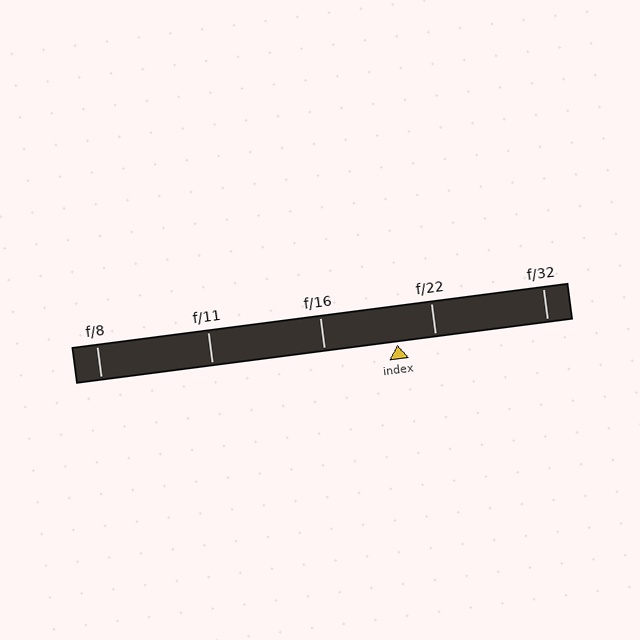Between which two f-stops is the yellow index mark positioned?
The index mark is between f/16 and f/22.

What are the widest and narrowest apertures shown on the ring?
The widest aperture shown is f/8 and the narrowest is f/32.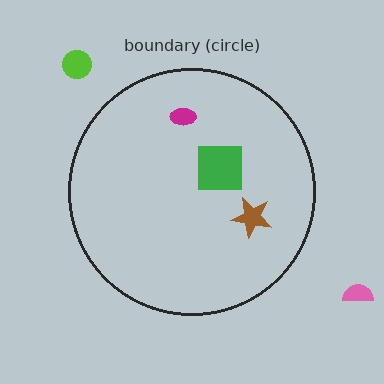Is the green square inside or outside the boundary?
Inside.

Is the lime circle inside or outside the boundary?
Outside.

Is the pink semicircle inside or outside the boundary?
Outside.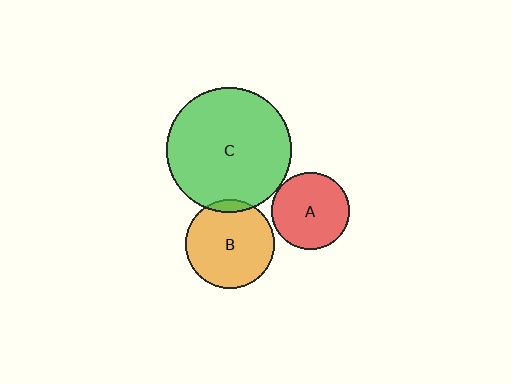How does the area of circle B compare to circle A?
Approximately 1.3 times.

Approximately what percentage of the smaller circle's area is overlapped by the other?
Approximately 5%.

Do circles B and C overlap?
Yes.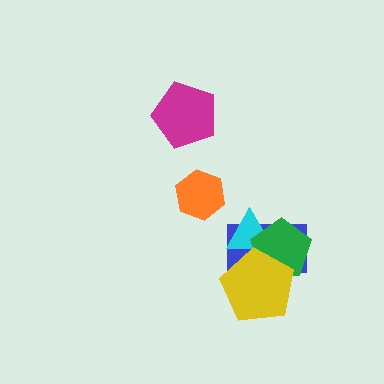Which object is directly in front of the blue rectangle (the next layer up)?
The cyan triangle is directly in front of the blue rectangle.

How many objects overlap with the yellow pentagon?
3 objects overlap with the yellow pentagon.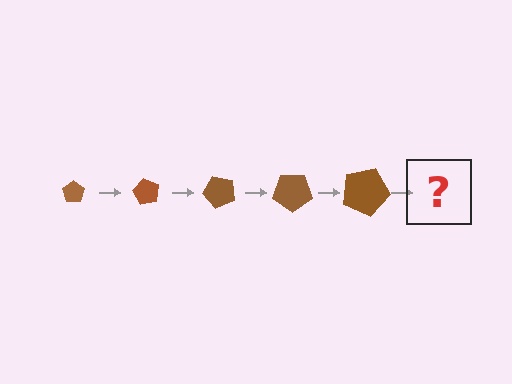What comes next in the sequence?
The next element should be a pentagon, larger than the previous one and rotated 300 degrees from the start.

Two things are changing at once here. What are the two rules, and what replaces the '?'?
The two rules are that the pentagon grows larger each step and it rotates 60 degrees each step. The '?' should be a pentagon, larger than the previous one and rotated 300 degrees from the start.